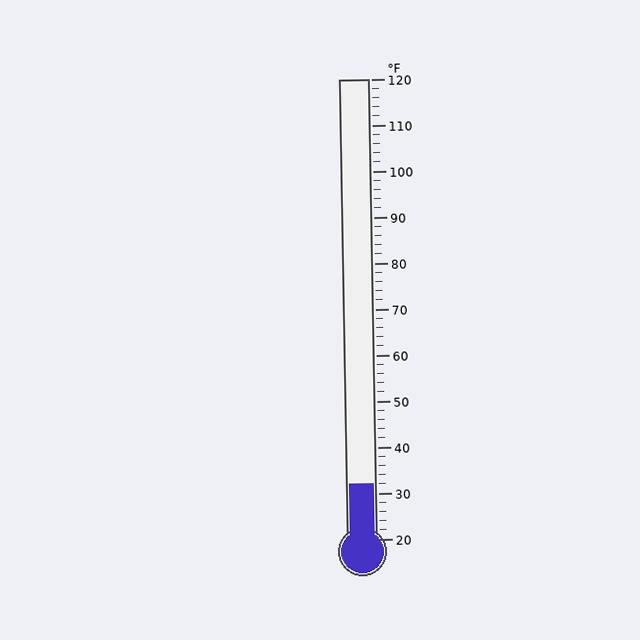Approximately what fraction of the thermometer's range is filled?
The thermometer is filled to approximately 10% of its range.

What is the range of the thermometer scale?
The thermometer scale ranges from 20°F to 120°F.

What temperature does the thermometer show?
The thermometer shows approximately 32°F.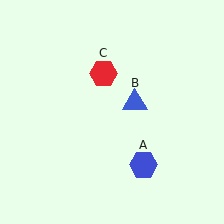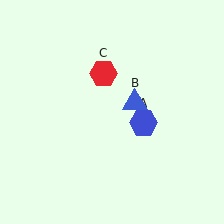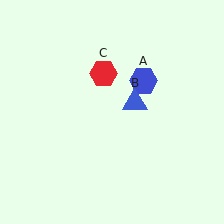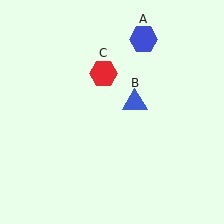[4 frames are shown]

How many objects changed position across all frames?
1 object changed position: blue hexagon (object A).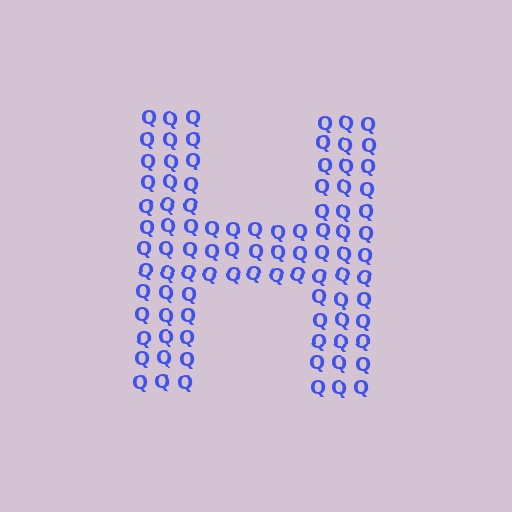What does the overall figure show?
The overall figure shows the letter H.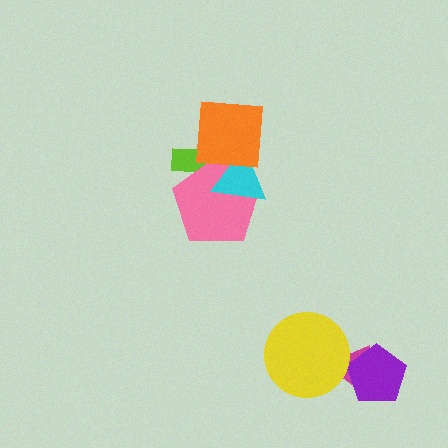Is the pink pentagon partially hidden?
Yes, it is partially covered by another shape.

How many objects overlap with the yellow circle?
1 object overlaps with the yellow circle.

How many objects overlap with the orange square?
3 objects overlap with the orange square.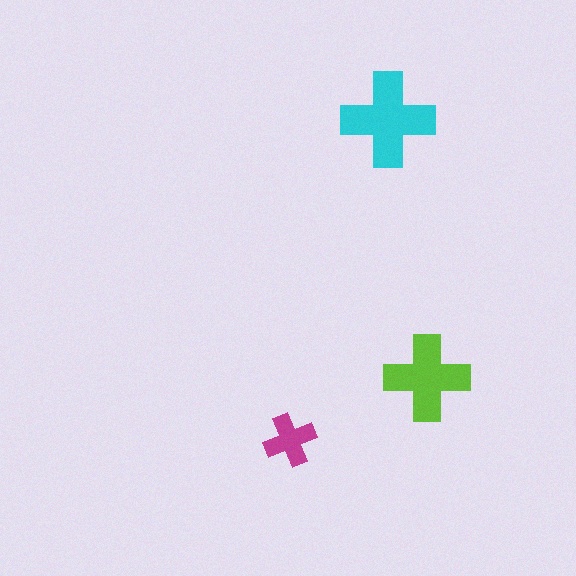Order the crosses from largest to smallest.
the cyan one, the lime one, the magenta one.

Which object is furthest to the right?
The lime cross is rightmost.